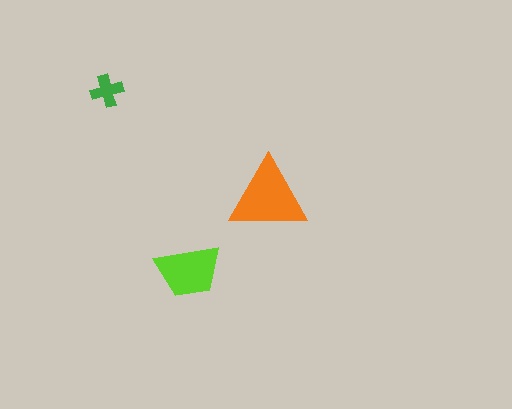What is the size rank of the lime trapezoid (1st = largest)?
2nd.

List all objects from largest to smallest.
The orange triangle, the lime trapezoid, the green cross.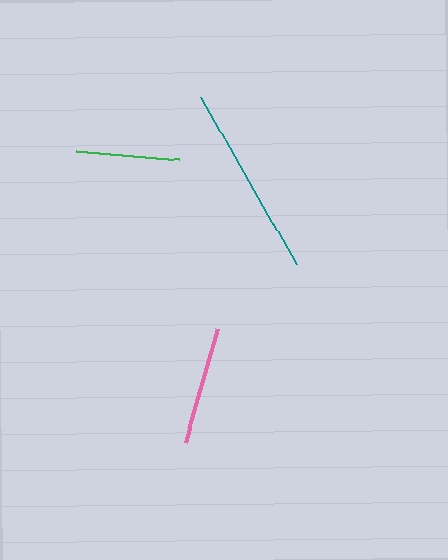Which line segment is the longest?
The teal line is the longest at approximately 193 pixels.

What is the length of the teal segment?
The teal segment is approximately 193 pixels long.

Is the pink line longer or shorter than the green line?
The pink line is longer than the green line.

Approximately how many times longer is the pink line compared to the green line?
The pink line is approximately 1.1 times the length of the green line.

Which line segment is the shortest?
The green line is the shortest at approximately 103 pixels.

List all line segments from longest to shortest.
From longest to shortest: teal, pink, green.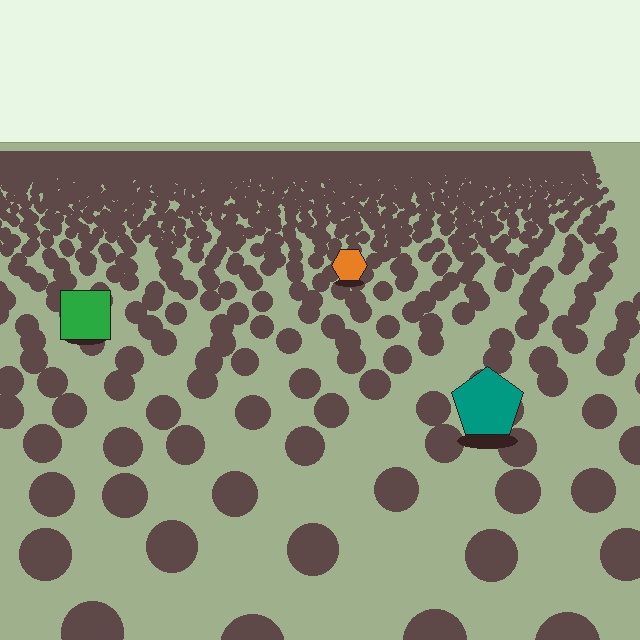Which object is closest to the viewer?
The teal pentagon is closest. The texture marks near it are larger and more spread out.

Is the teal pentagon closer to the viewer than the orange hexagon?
Yes. The teal pentagon is closer — you can tell from the texture gradient: the ground texture is coarser near it.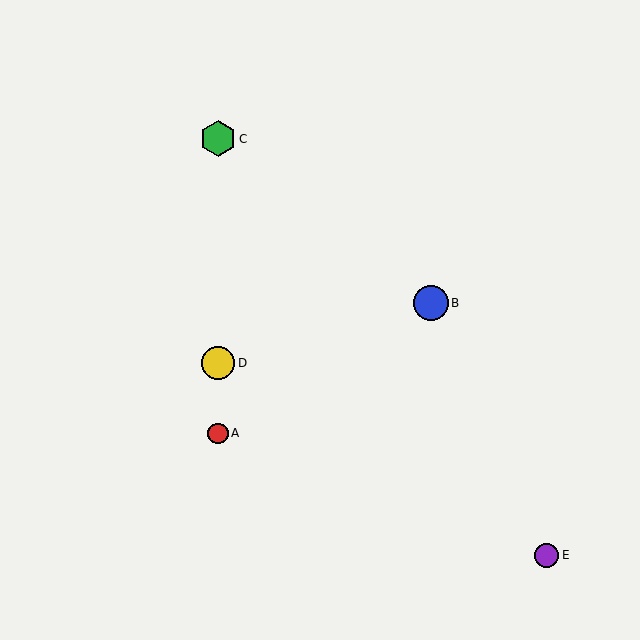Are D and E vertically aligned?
No, D is at x≈218 and E is at x≈546.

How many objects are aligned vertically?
3 objects (A, C, D) are aligned vertically.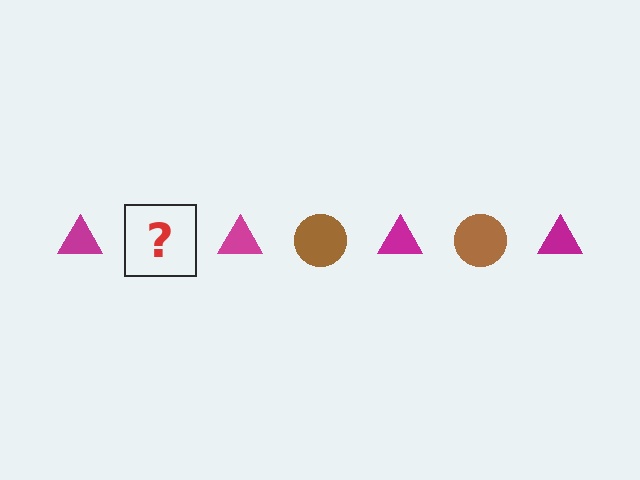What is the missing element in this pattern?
The missing element is a brown circle.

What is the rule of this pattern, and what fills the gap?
The rule is that the pattern alternates between magenta triangle and brown circle. The gap should be filled with a brown circle.